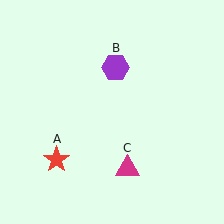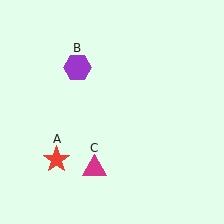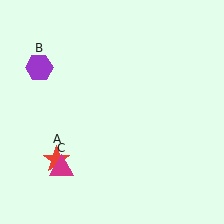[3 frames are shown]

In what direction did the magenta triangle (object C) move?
The magenta triangle (object C) moved left.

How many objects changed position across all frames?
2 objects changed position: purple hexagon (object B), magenta triangle (object C).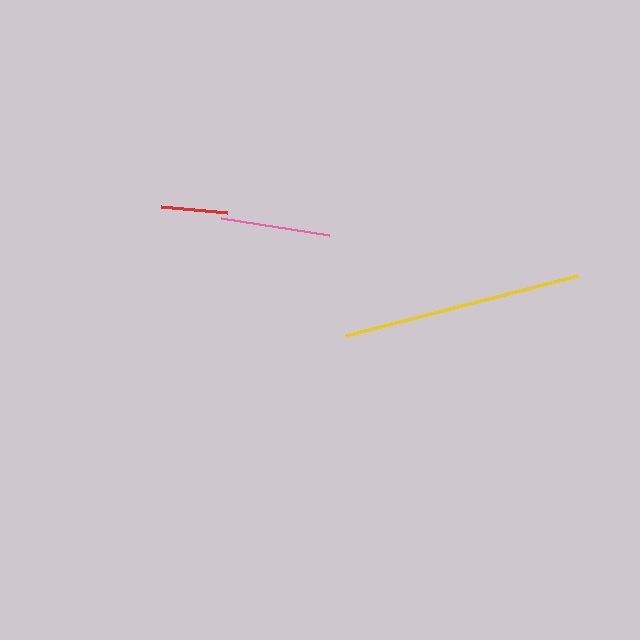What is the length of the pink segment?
The pink segment is approximately 109 pixels long.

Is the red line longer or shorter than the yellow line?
The yellow line is longer than the red line.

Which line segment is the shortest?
The red line is the shortest at approximately 67 pixels.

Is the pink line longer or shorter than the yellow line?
The yellow line is longer than the pink line.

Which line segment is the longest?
The yellow line is the longest at approximately 239 pixels.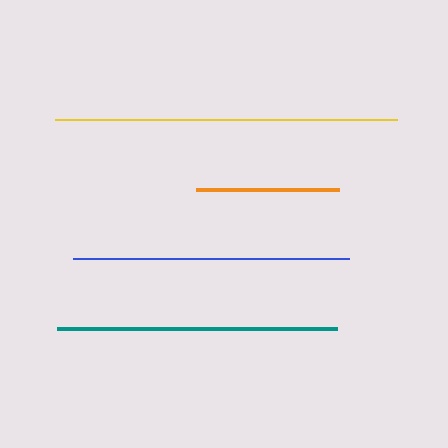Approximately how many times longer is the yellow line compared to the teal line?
The yellow line is approximately 1.2 times the length of the teal line.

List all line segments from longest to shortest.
From longest to shortest: yellow, teal, blue, orange.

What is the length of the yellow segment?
The yellow segment is approximately 342 pixels long.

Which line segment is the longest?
The yellow line is the longest at approximately 342 pixels.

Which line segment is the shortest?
The orange line is the shortest at approximately 143 pixels.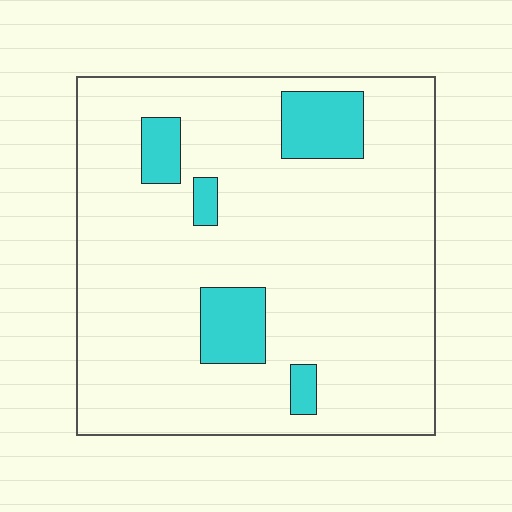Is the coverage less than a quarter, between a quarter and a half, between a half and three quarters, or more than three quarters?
Less than a quarter.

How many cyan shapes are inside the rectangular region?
5.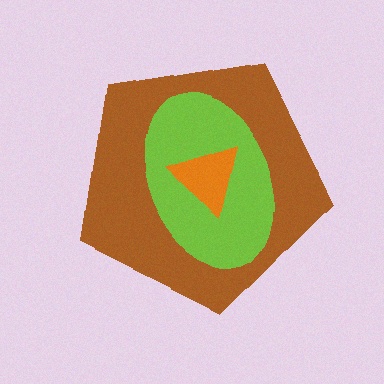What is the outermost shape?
The brown pentagon.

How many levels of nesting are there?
3.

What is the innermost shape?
The orange triangle.